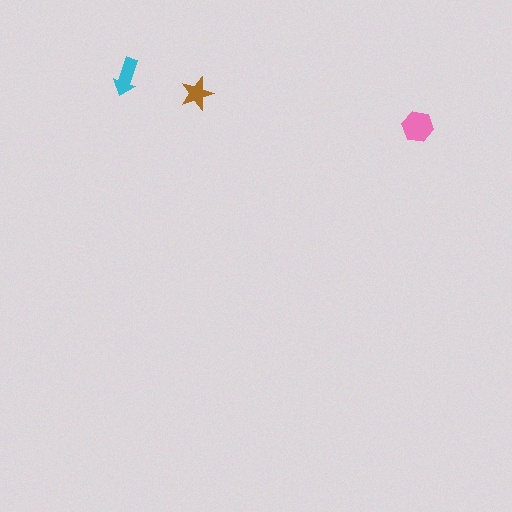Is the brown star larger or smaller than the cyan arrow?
Smaller.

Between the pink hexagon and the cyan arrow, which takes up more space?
The pink hexagon.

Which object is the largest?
The pink hexagon.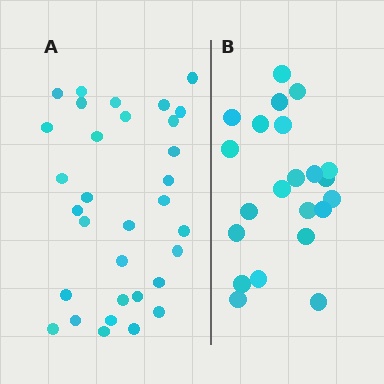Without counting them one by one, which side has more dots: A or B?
Region A (the left region) has more dots.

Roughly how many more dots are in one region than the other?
Region A has roughly 10 or so more dots than region B.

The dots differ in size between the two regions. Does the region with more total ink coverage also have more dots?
No. Region B has more total ink coverage because its dots are larger, but region A actually contains more individual dots. Total area can be misleading — the number of items is what matters here.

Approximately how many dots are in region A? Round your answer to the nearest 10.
About 30 dots. (The exact count is 32, which rounds to 30.)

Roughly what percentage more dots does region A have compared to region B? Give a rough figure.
About 45% more.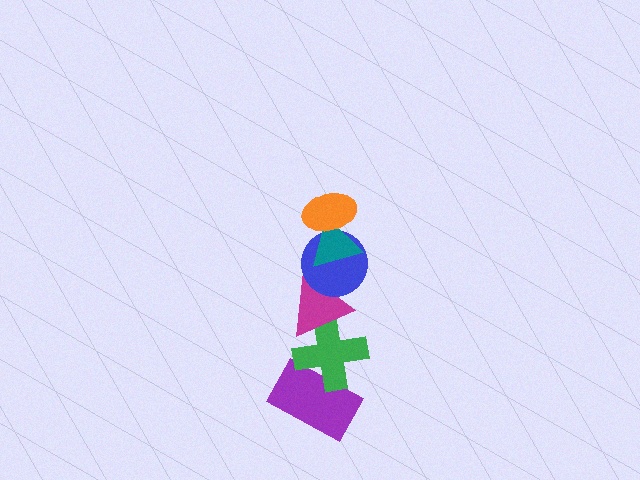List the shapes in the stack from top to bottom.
From top to bottom: the orange ellipse, the teal triangle, the blue circle, the magenta triangle, the green cross, the purple rectangle.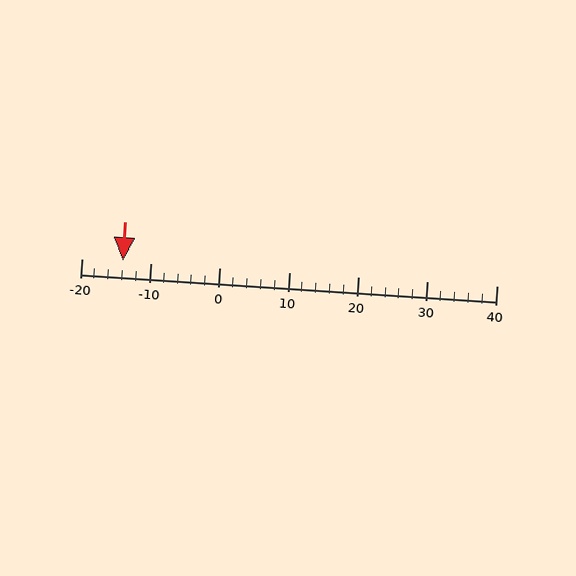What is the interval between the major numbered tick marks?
The major tick marks are spaced 10 units apart.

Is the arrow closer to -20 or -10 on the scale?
The arrow is closer to -10.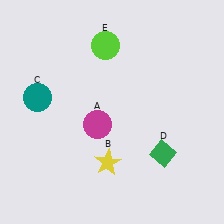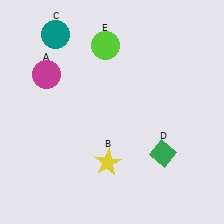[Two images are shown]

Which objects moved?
The objects that moved are: the magenta circle (A), the teal circle (C).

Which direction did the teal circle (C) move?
The teal circle (C) moved up.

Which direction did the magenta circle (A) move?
The magenta circle (A) moved left.